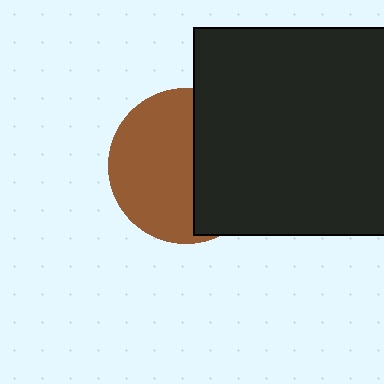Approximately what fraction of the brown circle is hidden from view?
Roughly 43% of the brown circle is hidden behind the black square.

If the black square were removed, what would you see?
You would see the complete brown circle.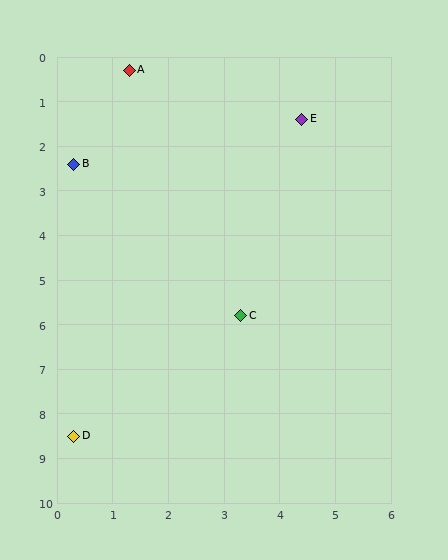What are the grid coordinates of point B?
Point B is at approximately (0.3, 2.4).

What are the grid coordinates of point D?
Point D is at approximately (0.3, 8.5).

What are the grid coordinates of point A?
Point A is at approximately (1.3, 0.3).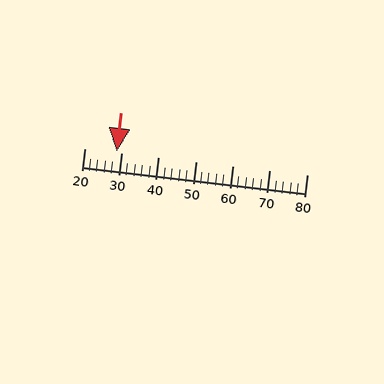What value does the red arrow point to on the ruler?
The red arrow points to approximately 29.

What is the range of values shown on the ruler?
The ruler shows values from 20 to 80.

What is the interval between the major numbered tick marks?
The major tick marks are spaced 10 units apart.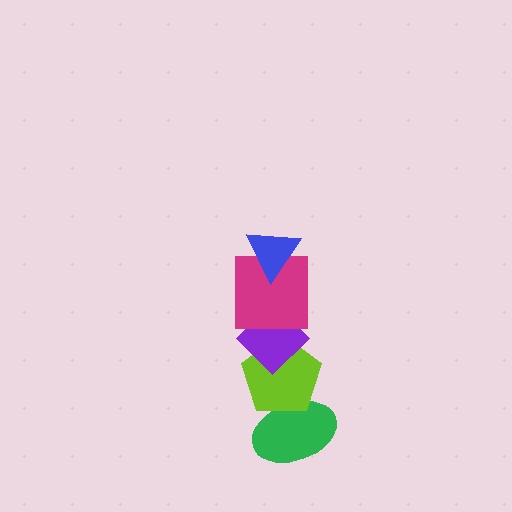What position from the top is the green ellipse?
The green ellipse is 5th from the top.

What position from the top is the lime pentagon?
The lime pentagon is 4th from the top.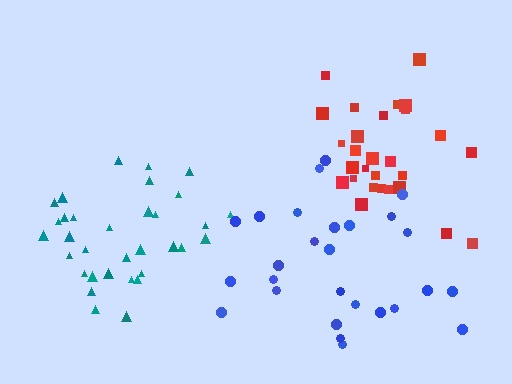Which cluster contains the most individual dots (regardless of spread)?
Teal (33).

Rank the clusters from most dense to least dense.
teal, red, blue.